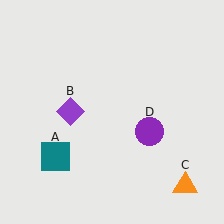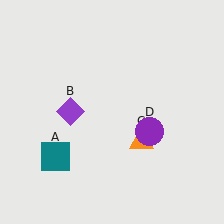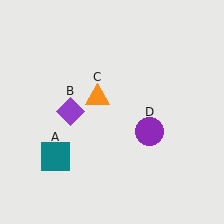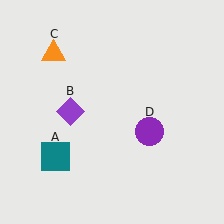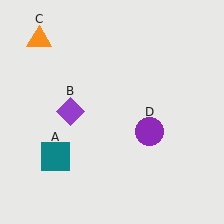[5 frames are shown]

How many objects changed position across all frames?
1 object changed position: orange triangle (object C).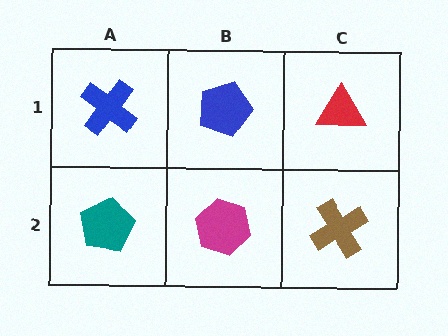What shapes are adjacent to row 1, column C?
A brown cross (row 2, column C), a blue pentagon (row 1, column B).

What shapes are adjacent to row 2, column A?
A blue cross (row 1, column A), a magenta hexagon (row 2, column B).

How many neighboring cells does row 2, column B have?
3.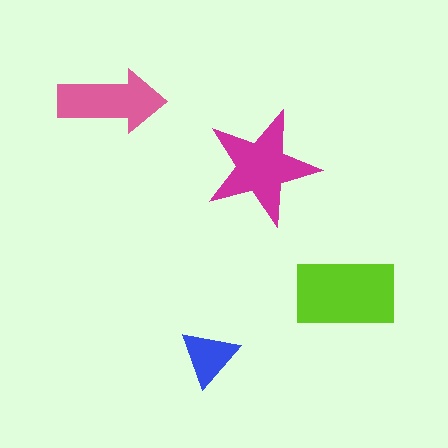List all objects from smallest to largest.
The blue triangle, the pink arrow, the magenta star, the lime rectangle.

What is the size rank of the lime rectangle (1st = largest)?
1st.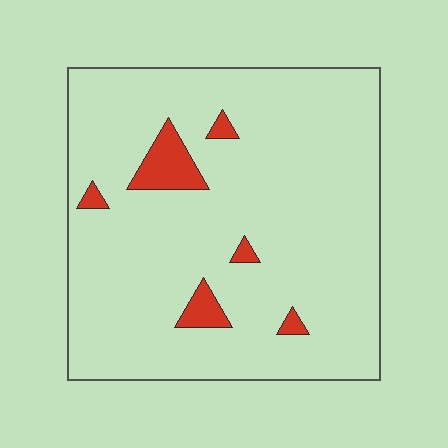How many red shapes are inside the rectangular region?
6.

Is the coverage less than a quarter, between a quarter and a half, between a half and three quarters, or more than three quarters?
Less than a quarter.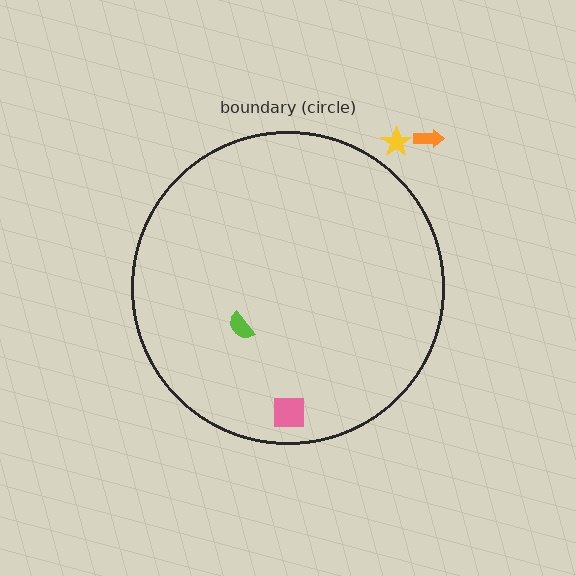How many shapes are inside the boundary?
2 inside, 2 outside.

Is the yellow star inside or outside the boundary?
Outside.